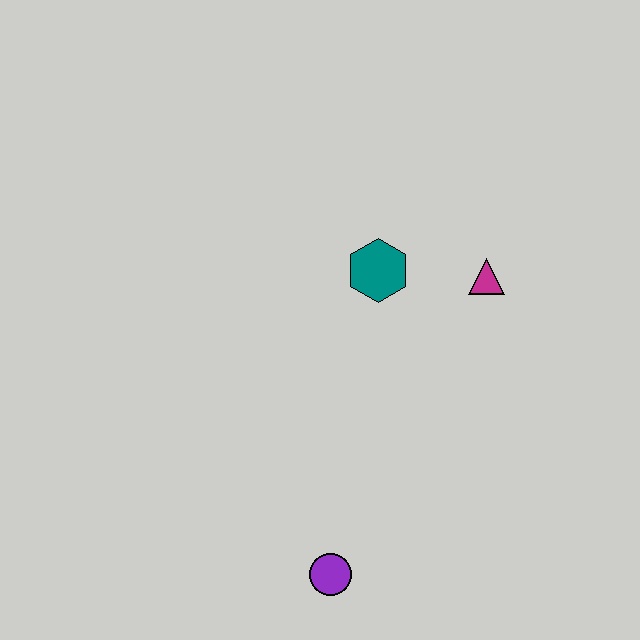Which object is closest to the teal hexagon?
The magenta triangle is closest to the teal hexagon.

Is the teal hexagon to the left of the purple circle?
No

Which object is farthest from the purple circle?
The magenta triangle is farthest from the purple circle.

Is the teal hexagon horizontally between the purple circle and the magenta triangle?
Yes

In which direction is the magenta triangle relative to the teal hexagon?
The magenta triangle is to the right of the teal hexagon.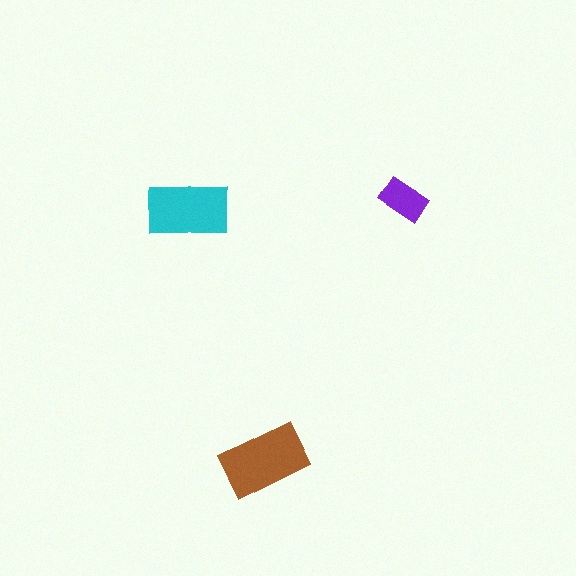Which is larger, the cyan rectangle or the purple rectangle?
The cyan one.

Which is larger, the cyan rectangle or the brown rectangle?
The brown one.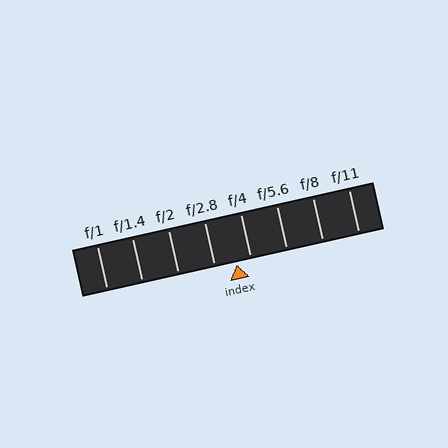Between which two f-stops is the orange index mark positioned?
The index mark is between f/2.8 and f/4.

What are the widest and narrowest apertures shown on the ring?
The widest aperture shown is f/1 and the narrowest is f/11.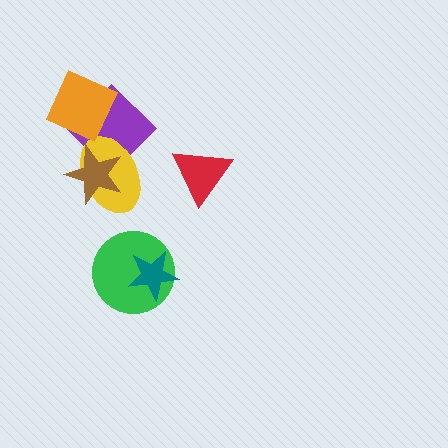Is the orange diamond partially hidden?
No, no other shape covers it.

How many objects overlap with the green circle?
1 object overlaps with the green circle.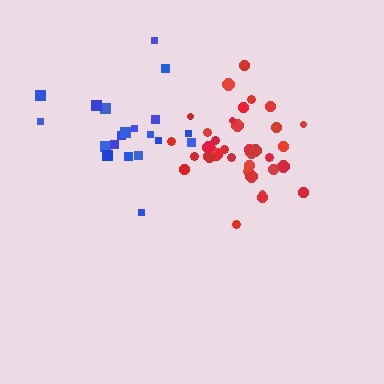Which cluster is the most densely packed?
Red.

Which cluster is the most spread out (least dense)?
Blue.